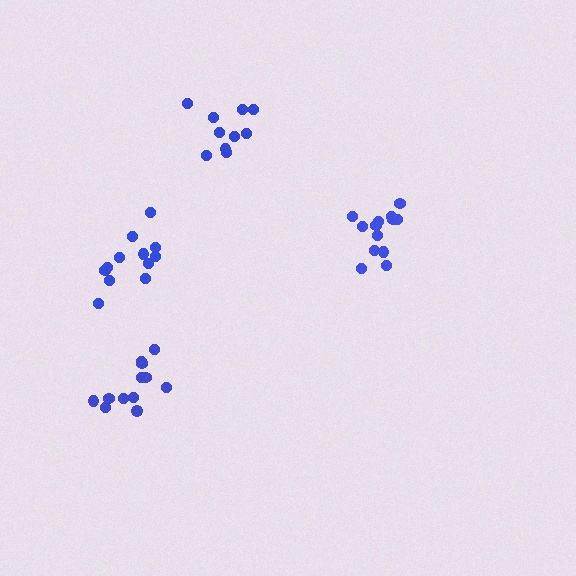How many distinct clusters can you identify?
There are 4 distinct clusters.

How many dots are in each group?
Group 1: 12 dots, Group 2: 10 dots, Group 3: 13 dots, Group 4: 12 dots (47 total).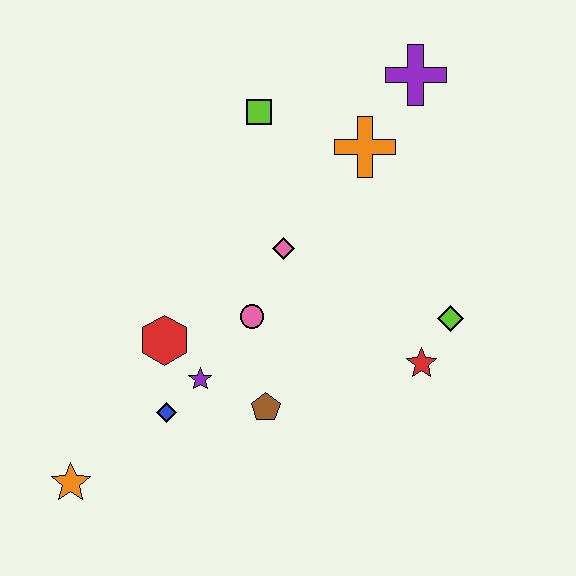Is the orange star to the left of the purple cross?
Yes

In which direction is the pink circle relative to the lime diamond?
The pink circle is to the left of the lime diamond.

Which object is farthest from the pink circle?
The purple cross is farthest from the pink circle.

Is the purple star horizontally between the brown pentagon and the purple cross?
No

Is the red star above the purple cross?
No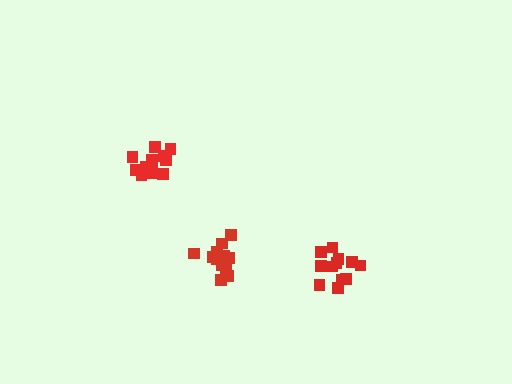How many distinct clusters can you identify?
There are 3 distinct clusters.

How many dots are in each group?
Group 1: 16 dots, Group 2: 12 dots, Group 3: 12 dots (40 total).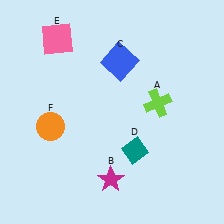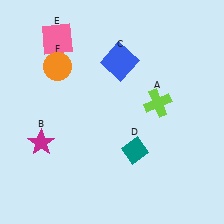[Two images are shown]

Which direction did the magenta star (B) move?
The magenta star (B) moved left.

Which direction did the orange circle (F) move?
The orange circle (F) moved up.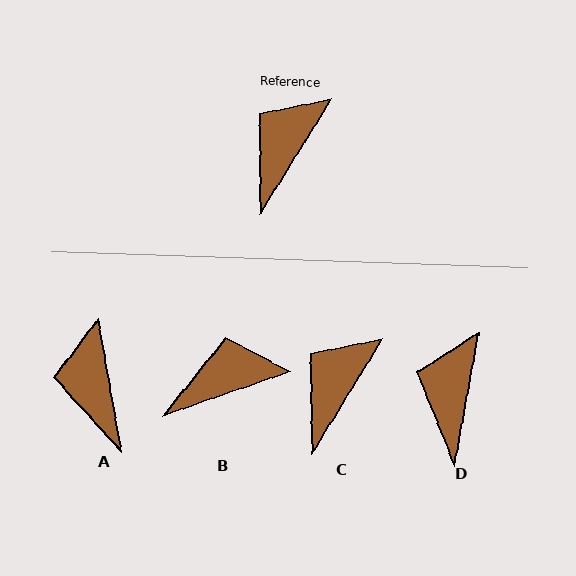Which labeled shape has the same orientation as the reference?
C.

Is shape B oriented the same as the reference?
No, it is off by about 39 degrees.